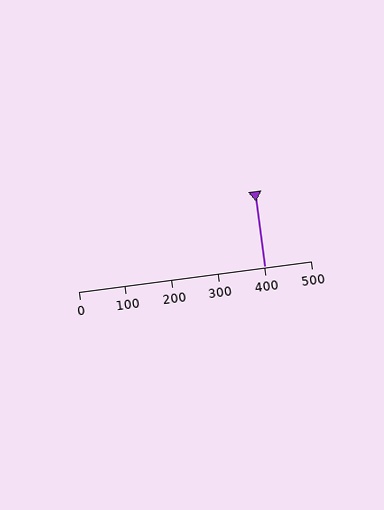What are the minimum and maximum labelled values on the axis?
The axis runs from 0 to 500.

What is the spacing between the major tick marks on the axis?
The major ticks are spaced 100 apart.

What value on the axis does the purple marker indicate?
The marker indicates approximately 400.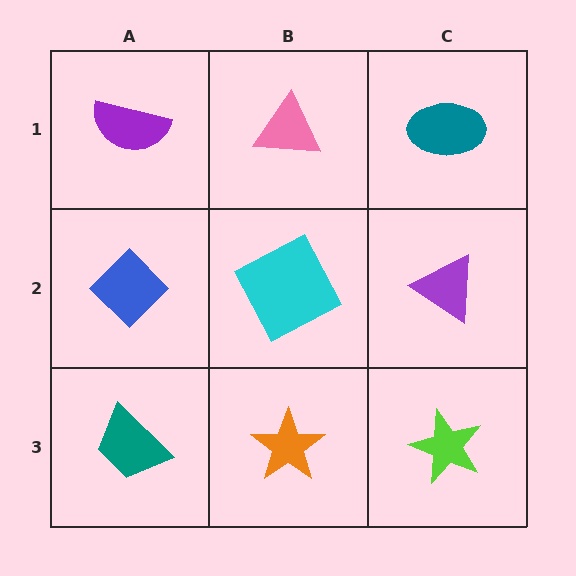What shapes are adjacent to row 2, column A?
A purple semicircle (row 1, column A), a teal trapezoid (row 3, column A), a cyan square (row 2, column B).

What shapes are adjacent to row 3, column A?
A blue diamond (row 2, column A), an orange star (row 3, column B).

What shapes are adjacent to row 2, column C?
A teal ellipse (row 1, column C), a lime star (row 3, column C), a cyan square (row 2, column B).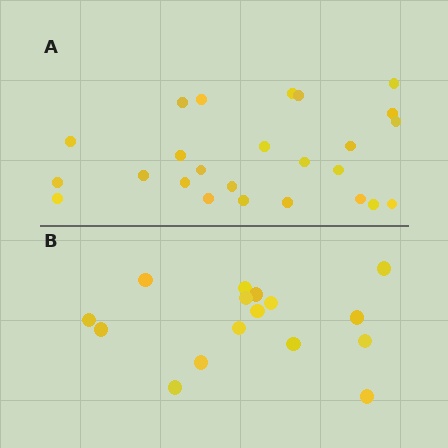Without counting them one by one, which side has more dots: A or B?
Region A (the top region) has more dots.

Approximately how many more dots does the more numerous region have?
Region A has roughly 8 or so more dots than region B.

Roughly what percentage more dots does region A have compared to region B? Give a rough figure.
About 55% more.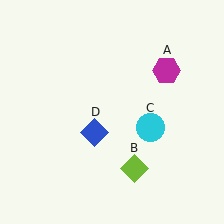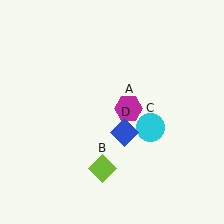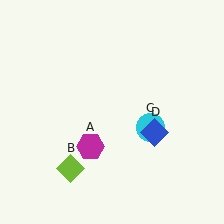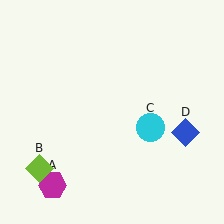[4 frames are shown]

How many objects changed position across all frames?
3 objects changed position: magenta hexagon (object A), lime diamond (object B), blue diamond (object D).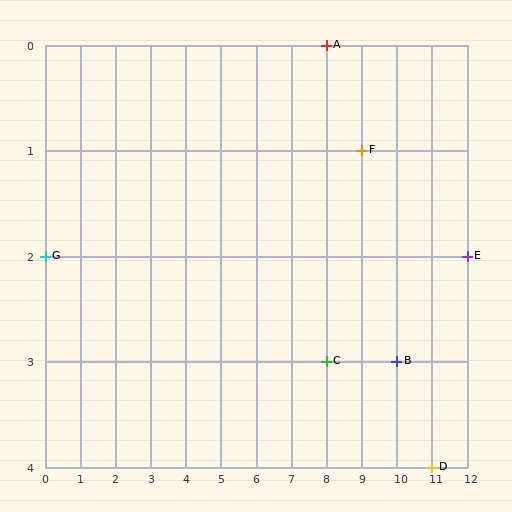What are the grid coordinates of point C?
Point C is at grid coordinates (8, 3).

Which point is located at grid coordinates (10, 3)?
Point B is at (10, 3).